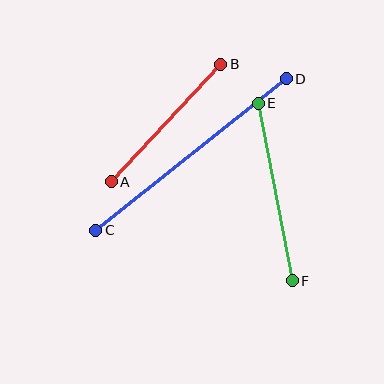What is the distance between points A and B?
The distance is approximately 161 pixels.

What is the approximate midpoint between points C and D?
The midpoint is at approximately (191, 155) pixels.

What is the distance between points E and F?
The distance is approximately 181 pixels.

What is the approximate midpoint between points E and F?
The midpoint is at approximately (275, 192) pixels.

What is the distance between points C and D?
The distance is approximately 244 pixels.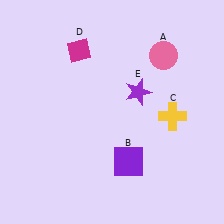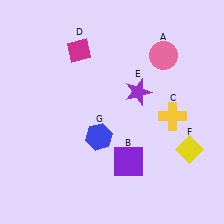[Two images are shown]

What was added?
A yellow diamond (F), a blue hexagon (G) were added in Image 2.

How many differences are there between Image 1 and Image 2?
There are 2 differences between the two images.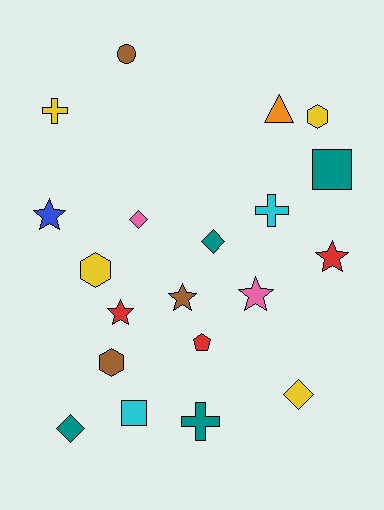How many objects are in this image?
There are 20 objects.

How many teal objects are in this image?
There are 4 teal objects.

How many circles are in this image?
There is 1 circle.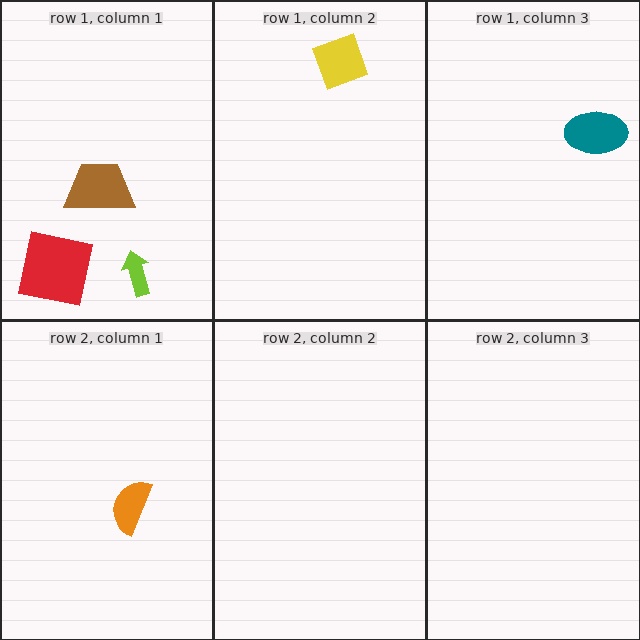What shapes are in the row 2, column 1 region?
The orange semicircle.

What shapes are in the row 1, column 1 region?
The brown trapezoid, the lime arrow, the red square.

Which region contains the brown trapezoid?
The row 1, column 1 region.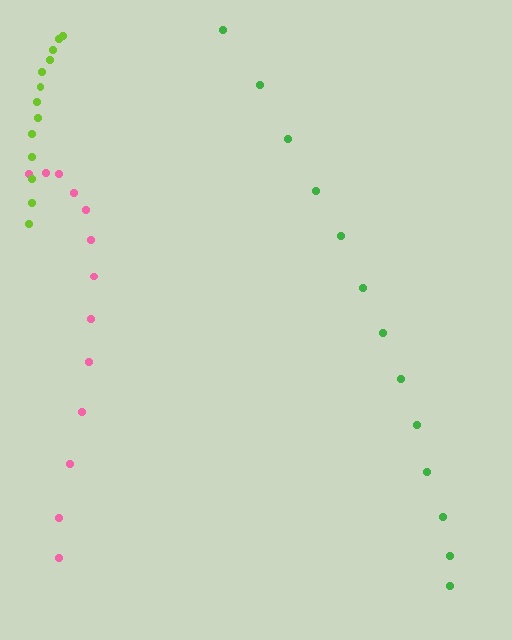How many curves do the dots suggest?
There are 3 distinct paths.